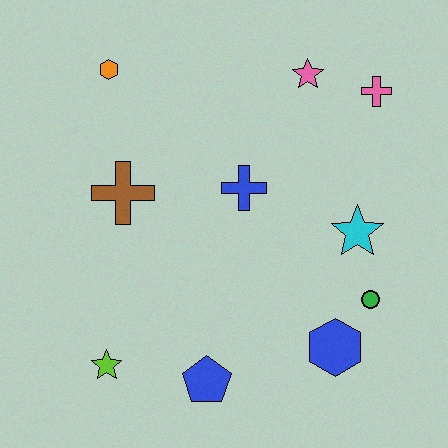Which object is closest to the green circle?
The blue hexagon is closest to the green circle.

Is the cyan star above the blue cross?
No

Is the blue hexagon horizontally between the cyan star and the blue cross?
Yes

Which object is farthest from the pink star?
The lime star is farthest from the pink star.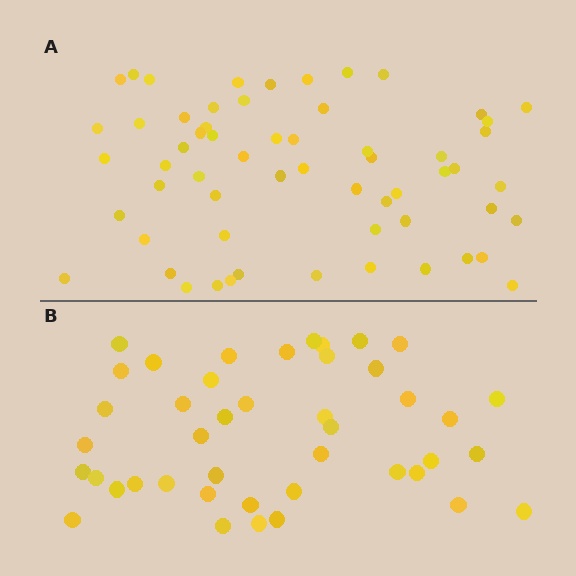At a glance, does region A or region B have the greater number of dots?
Region A (the top region) has more dots.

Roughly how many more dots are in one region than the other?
Region A has approximately 15 more dots than region B.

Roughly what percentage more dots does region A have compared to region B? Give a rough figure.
About 40% more.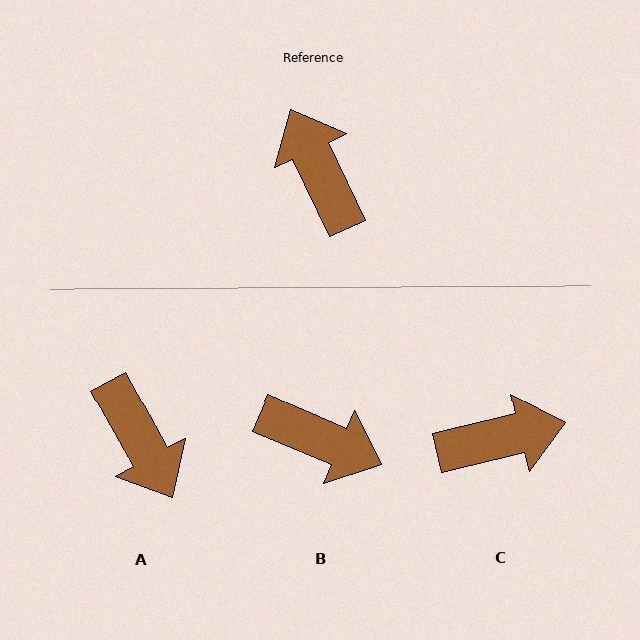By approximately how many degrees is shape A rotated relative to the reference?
Approximately 177 degrees clockwise.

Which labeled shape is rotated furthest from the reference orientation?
A, about 177 degrees away.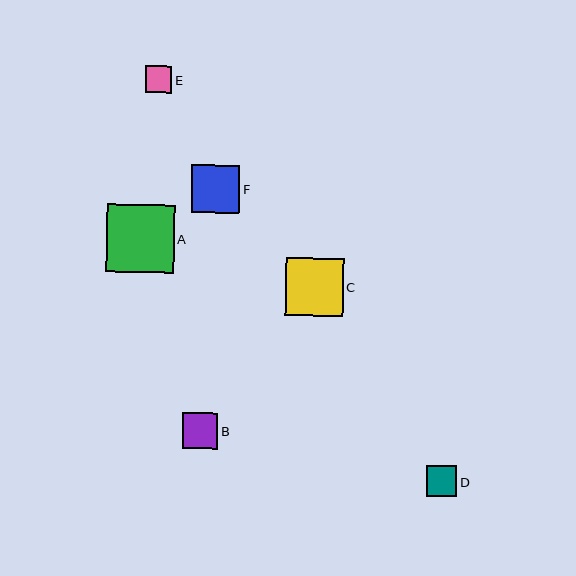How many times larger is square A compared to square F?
Square A is approximately 1.4 times the size of square F.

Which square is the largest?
Square A is the largest with a size of approximately 67 pixels.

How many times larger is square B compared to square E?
Square B is approximately 1.3 times the size of square E.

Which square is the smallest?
Square E is the smallest with a size of approximately 27 pixels.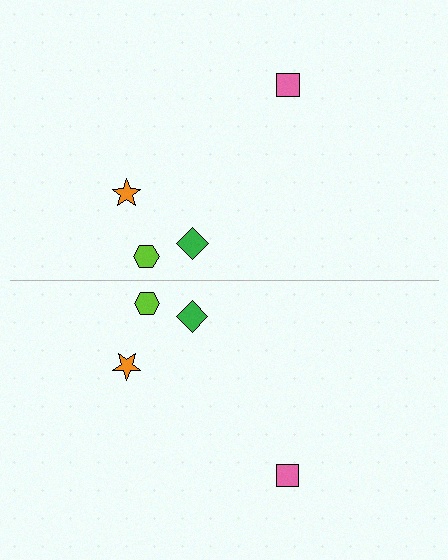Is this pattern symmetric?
Yes, this pattern has bilateral (reflection) symmetry.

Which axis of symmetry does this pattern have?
The pattern has a horizontal axis of symmetry running through the center of the image.